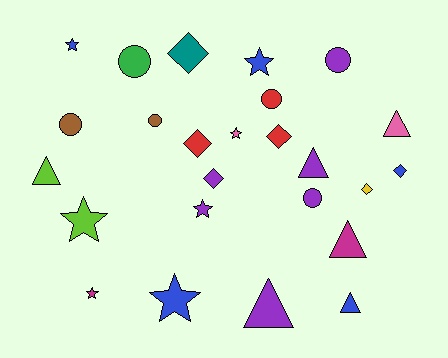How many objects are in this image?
There are 25 objects.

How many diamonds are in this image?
There are 6 diamonds.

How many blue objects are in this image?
There are 5 blue objects.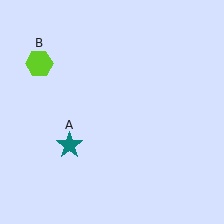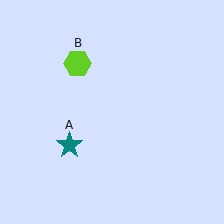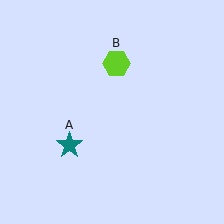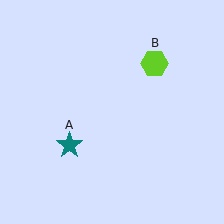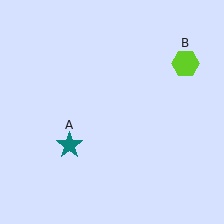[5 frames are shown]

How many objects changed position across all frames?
1 object changed position: lime hexagon (object B).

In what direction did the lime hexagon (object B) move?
The lime hexagon (object B) moved right.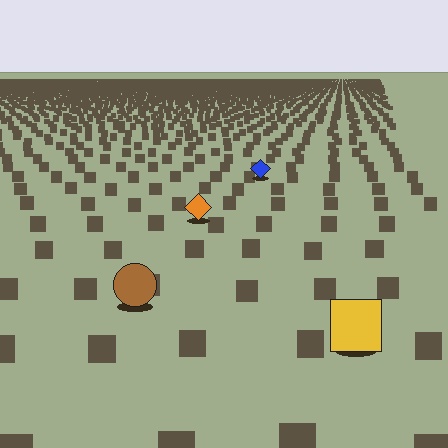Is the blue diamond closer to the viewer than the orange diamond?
No. The orange diamond is closer — you can tell from the texture gradient: the ground texture is coarser near it.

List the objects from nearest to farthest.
From nearest to farthest: the yellow square, the brown circle, the orange diamond, the blue diamond.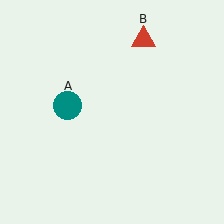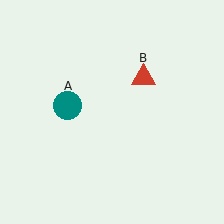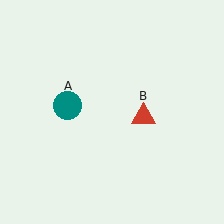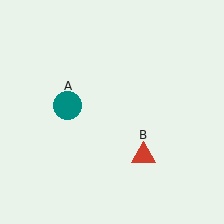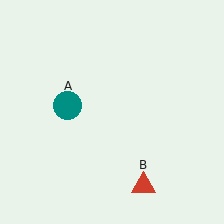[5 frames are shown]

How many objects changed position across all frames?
1 object changed position: red triangle (object B).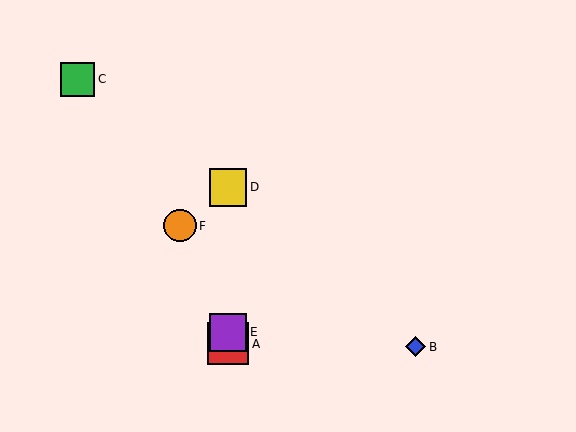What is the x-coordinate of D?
Object D is at x≈228.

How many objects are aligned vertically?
3 objects (A, D, E) are aligned vertically.